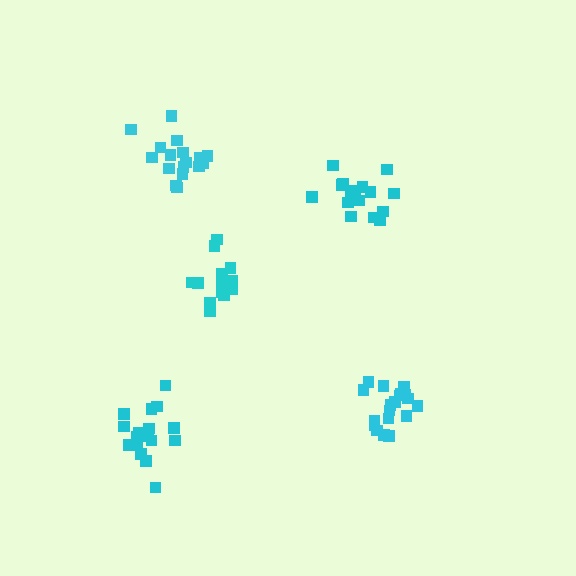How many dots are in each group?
Group 1: 17 dots, Group 2: 16 dots, Group 3: 19 dots, Group 4: 14 dots, Group 5: 18 dots (84 total).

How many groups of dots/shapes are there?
There are 5 groups.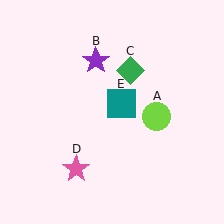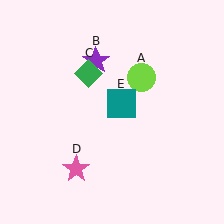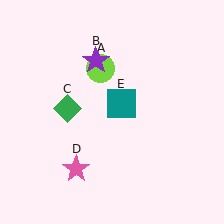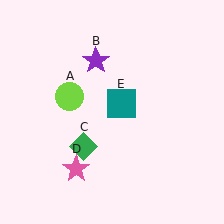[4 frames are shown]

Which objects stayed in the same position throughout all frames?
Purple star (object B) and pink star (object D) and teal square (object E) remained stationary.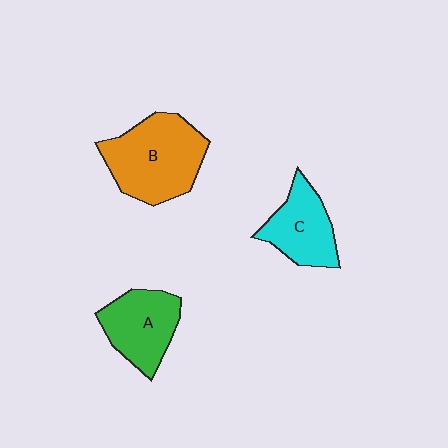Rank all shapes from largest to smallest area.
From largest to smallest: B (orange), A (green), C (cyan).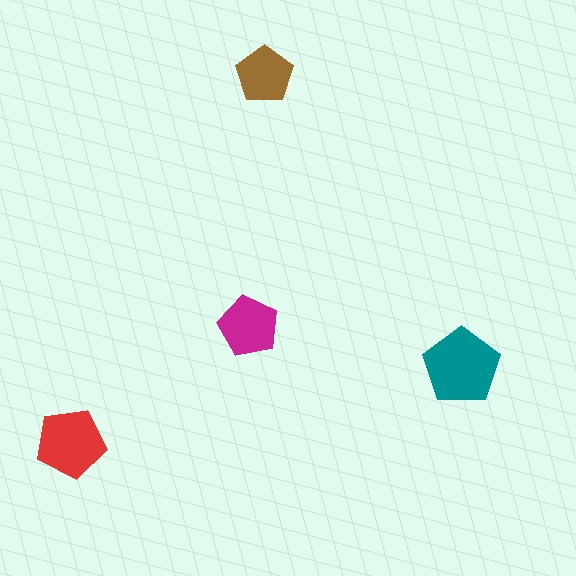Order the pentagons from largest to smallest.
the teal one, the red one, the magenta one, the brown one.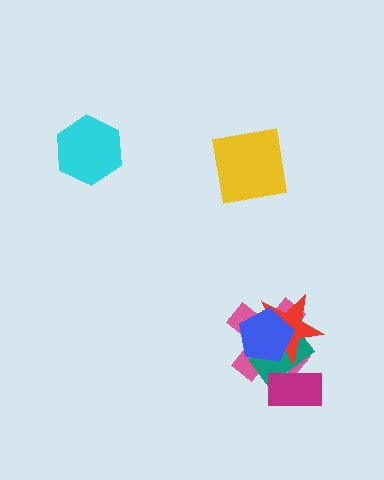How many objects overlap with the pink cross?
4 objects overlap with the pink cross.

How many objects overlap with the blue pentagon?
3 objects overlap with the blue pentagon.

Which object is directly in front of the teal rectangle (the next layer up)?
The red star is directly in front of the teal rectangle.